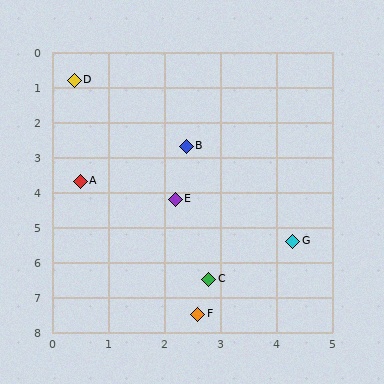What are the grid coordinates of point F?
Point F is at approximately (2.6, 7.5).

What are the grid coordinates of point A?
Point A is at approximately (0.5, 3.7).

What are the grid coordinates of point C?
Point C is at approximately (2.8, 6.5).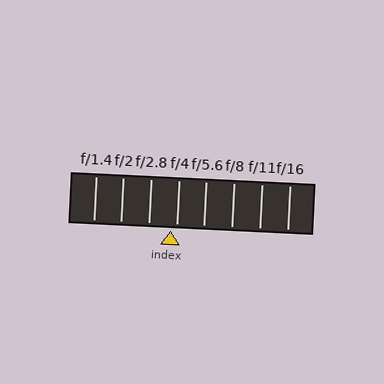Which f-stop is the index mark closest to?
The index mark is closest to f/4.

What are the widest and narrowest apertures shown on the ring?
The widest aperture shown is f/1.4 and the narrowest is f/16.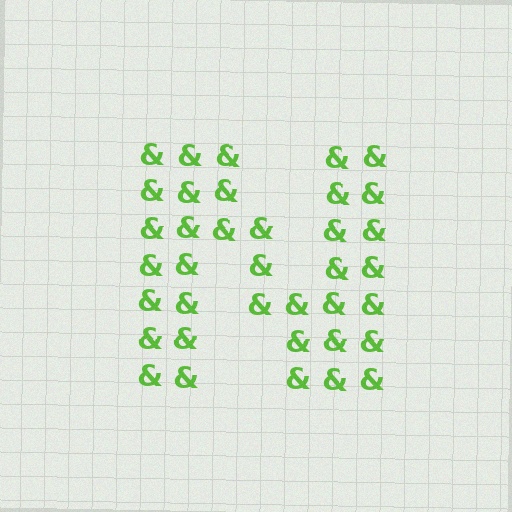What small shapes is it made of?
It is made of small ampersands.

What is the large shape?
The large shape is the letter N.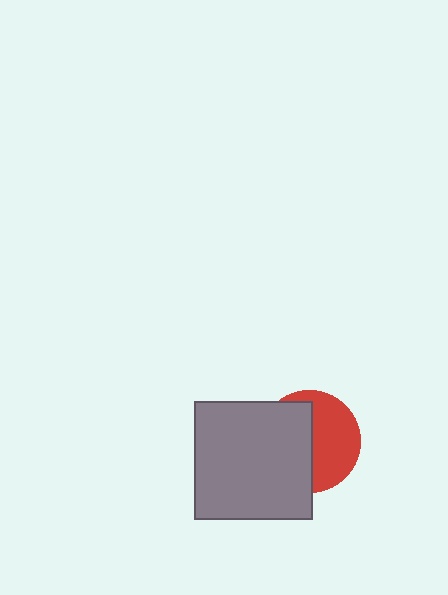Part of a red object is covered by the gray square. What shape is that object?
It is a circle.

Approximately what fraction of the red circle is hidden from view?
Roughly 51% of the red circle is hidden behind the gray square.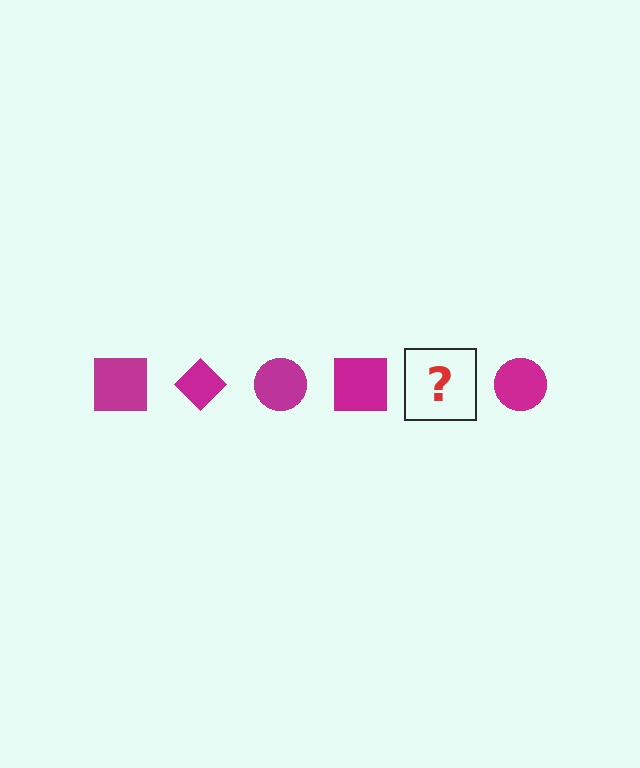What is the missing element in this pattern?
The missing element is a magenta diamond.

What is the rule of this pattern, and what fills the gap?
The rule is that the pattern cycles through square, diamond, circle shapes in magenta. The gap should be filled with a magenta diamond.